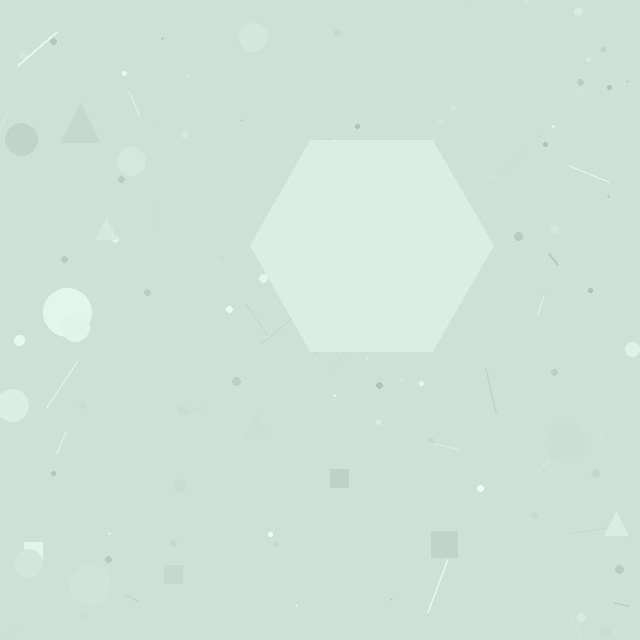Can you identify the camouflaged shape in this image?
The camouflaged shape is a hexagon.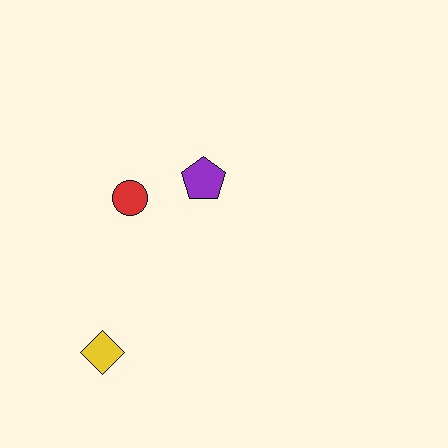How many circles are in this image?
There is 1 circle.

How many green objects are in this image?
There are no green objects.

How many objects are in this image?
There are 3 objects.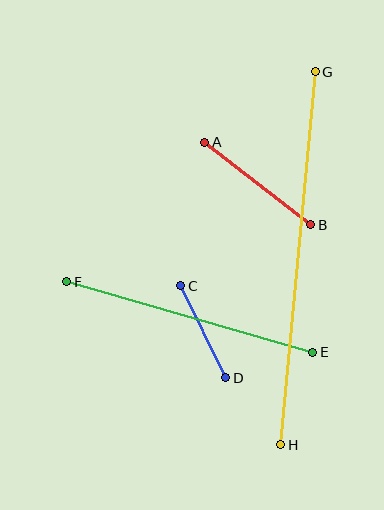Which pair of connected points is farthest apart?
Points G and H are farthest apart.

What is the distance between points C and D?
The distance is approximately 102 pixels.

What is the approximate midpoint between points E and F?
The midpoint is at approximately (190, 317) pixels.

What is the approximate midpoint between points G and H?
The midpoint is at approximately (298, 258) pixels.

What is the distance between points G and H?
The distance is approximately 375 pixels.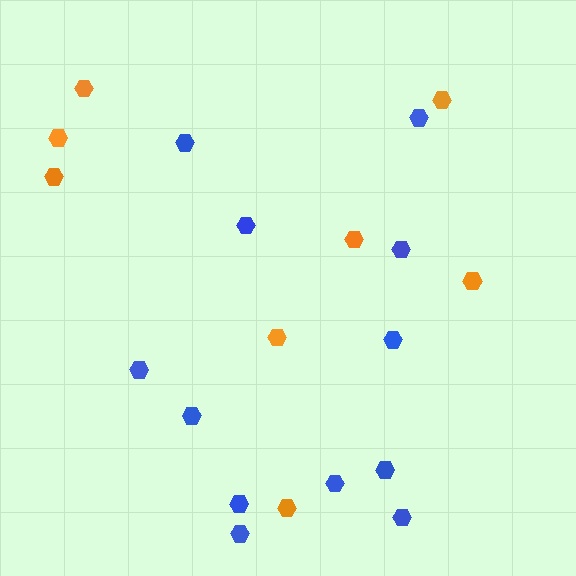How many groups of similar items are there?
There are 2 groups: one group of orange hexagons (8) and one group of blue hexagons (12).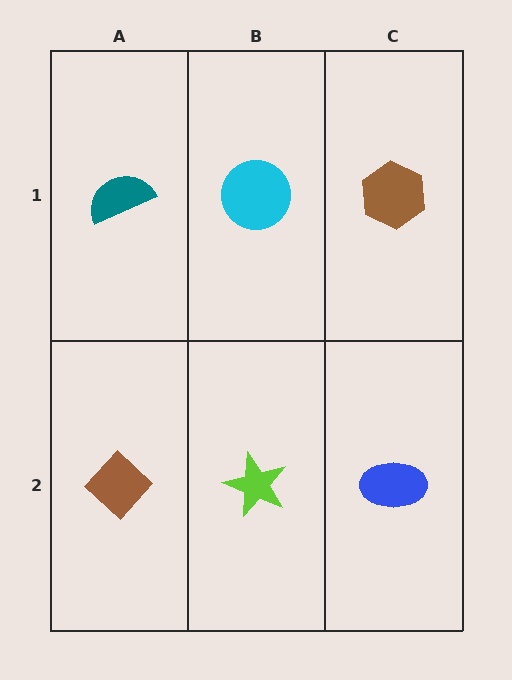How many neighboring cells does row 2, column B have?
3.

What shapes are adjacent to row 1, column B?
A lime star (row 2, column B), a teal semicircle (row 1, column A), a brown hexagon (row 1, column C).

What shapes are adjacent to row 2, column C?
A brown hexagon (row 1, column C), a lime star (row 2, column B).